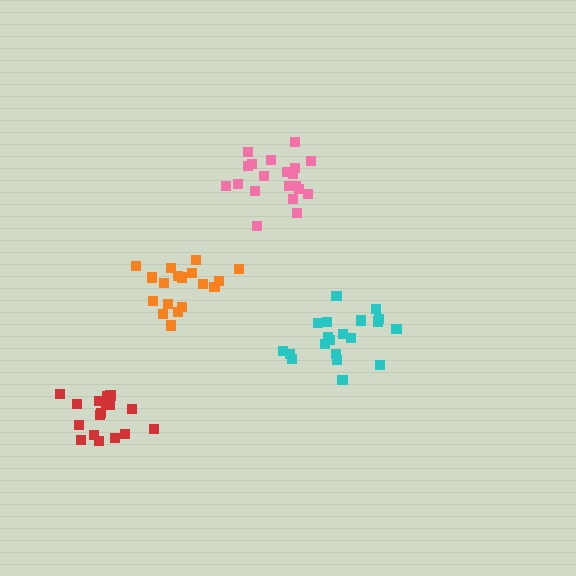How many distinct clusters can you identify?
There are 4 distinct clusters.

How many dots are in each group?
Group 1: 17 dots, Group 2: 18 dots, Group 3: 20 dots, Group 4: 20 dots (75 total).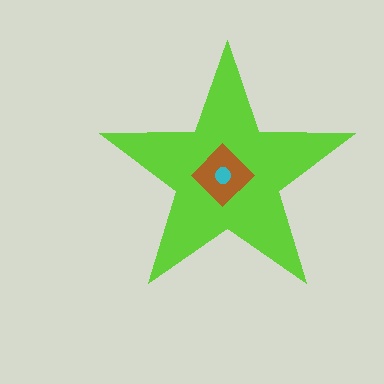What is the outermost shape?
The lime star.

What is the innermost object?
The cyan circle.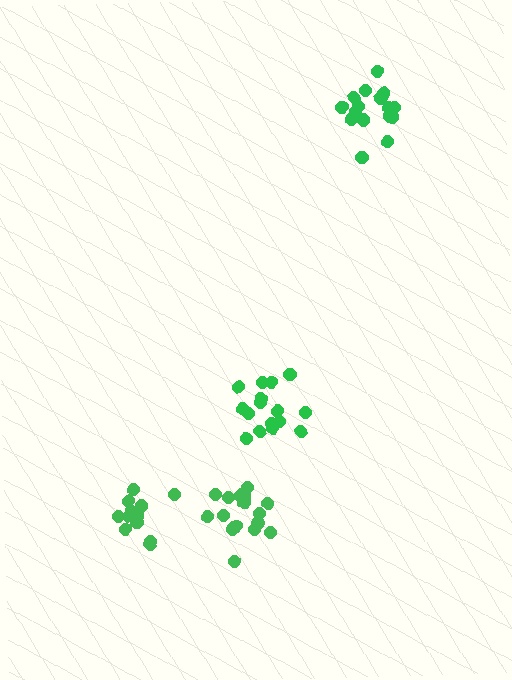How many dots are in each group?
Group 1: 16 dots, Group 2: 15 dots, Group 3: 19 dots, Group 4: 16 dots (66 total).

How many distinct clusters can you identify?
There are 4 distinct clusters.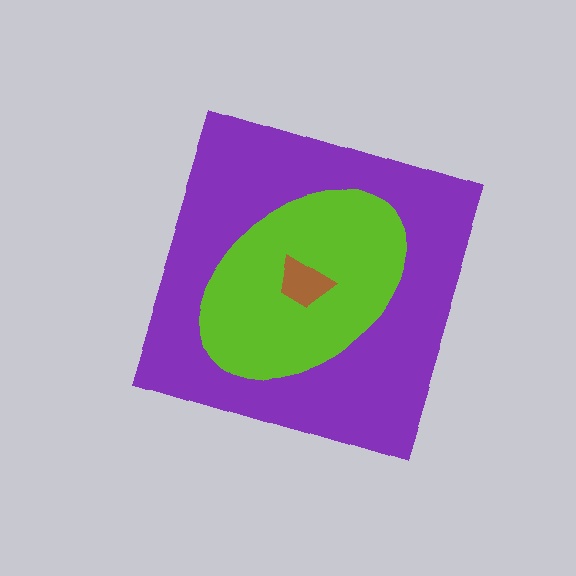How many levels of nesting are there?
3.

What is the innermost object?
The brown trapezoid.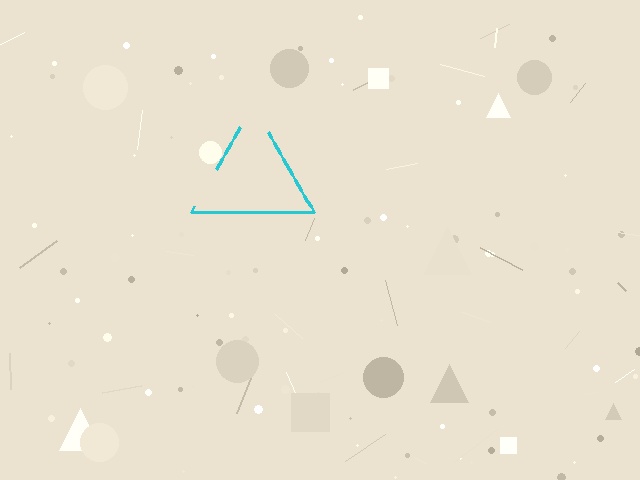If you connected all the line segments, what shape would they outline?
They would outline a triangle.